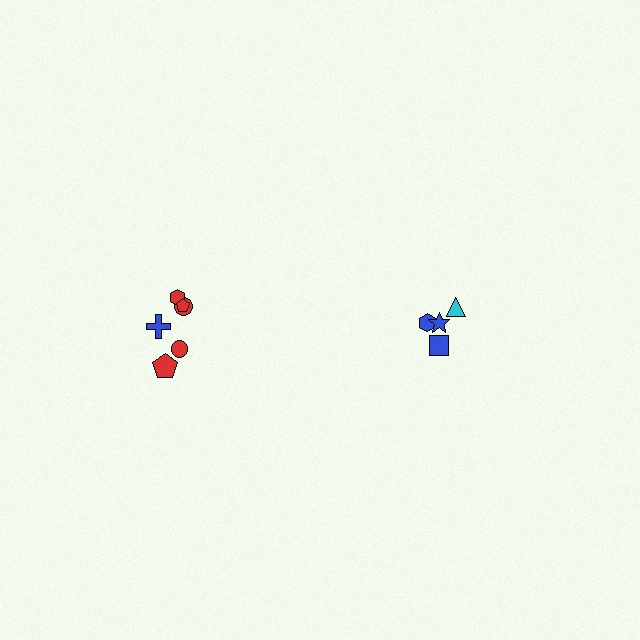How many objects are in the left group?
There are 6 objects.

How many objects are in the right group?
There are 4 objects.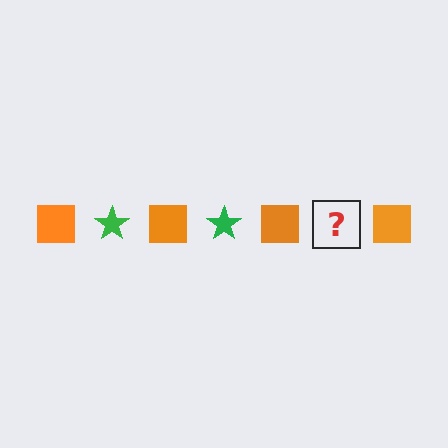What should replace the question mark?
The question mark should be replaced with a green star.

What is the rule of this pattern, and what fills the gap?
The rule is that the pattern alternates between orange square and green star. The gap should be filled with a green star.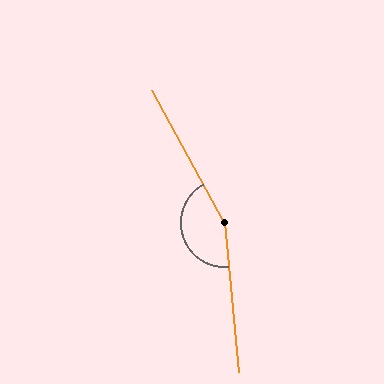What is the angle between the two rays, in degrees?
Approximately 157 degrees.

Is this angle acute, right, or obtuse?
It is obtuse.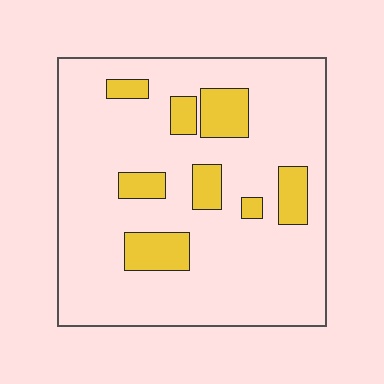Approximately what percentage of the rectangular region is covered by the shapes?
Approximately 15%.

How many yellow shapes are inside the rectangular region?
8.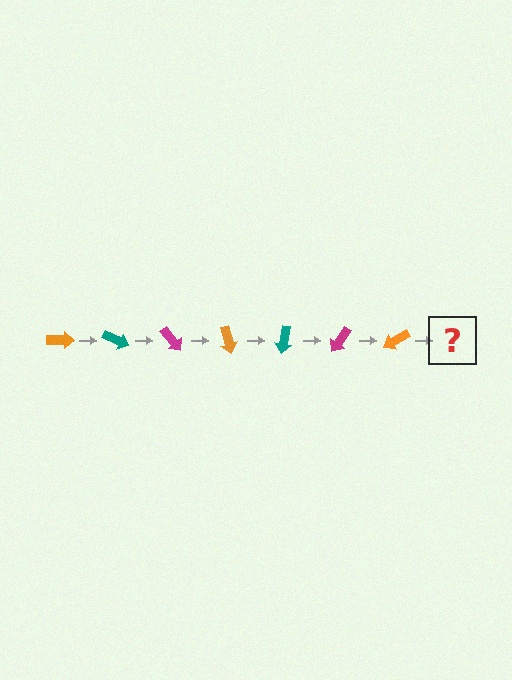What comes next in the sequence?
The next element should be a teal arrow, rotated 175 degrees from the start.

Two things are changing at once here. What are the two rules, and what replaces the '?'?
The two rules are that it rotates 25 degrees each step and the color cycles through orange, teal, and magenta. The '?' should be a teal arrow, rotated 175 degrees from the start.